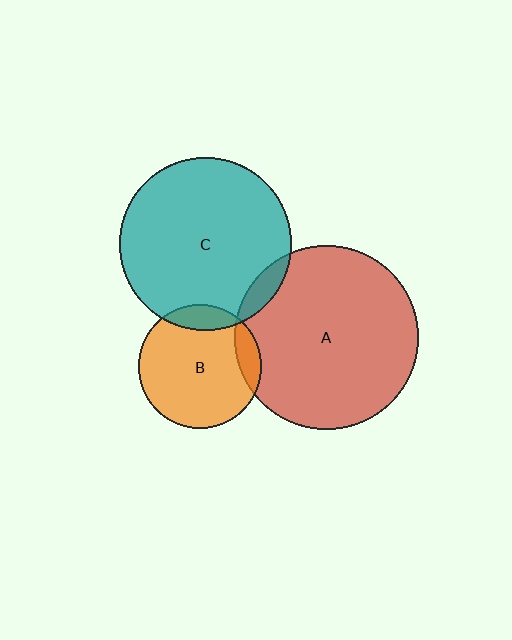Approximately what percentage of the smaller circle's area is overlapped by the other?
Approximately 10%.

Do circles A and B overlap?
Yes.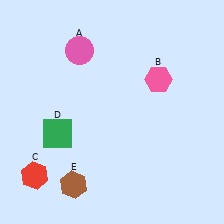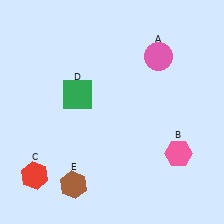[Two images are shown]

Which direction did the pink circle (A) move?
The pink circle (A) moved right.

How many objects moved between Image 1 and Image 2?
3 objects moved between the two images.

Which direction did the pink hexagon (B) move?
The pink hexagon (B) moved down.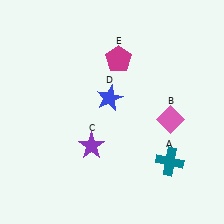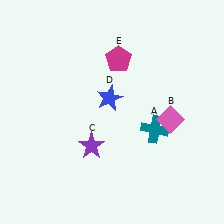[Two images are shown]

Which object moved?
The teal cross (A) moved up.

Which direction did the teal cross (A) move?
The teal cross (A) moved up.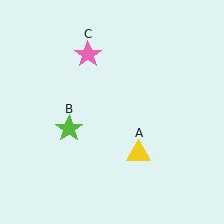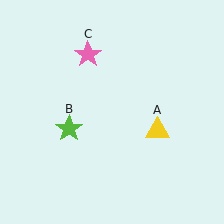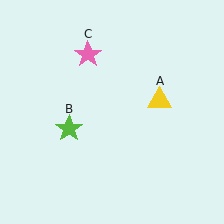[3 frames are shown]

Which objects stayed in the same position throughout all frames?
Lime star (object B) and pink star (object C) remained stationary.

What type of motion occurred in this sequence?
The yellow triangle (object A) rotated counterclockwise around the center of the scene.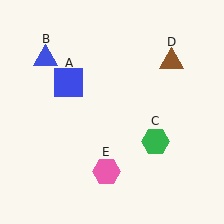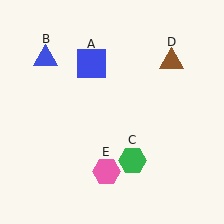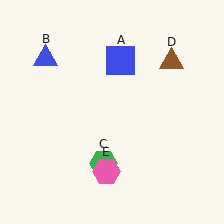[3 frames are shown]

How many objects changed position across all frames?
2 objects changed position: blue square (object A), green hexagon (object C).